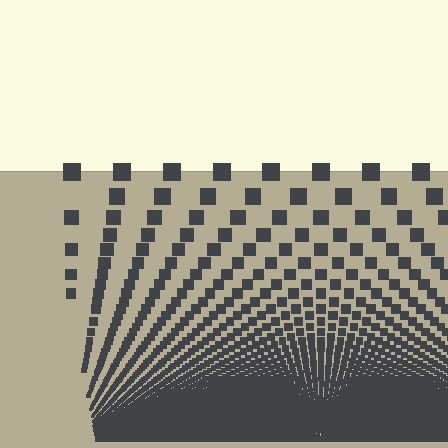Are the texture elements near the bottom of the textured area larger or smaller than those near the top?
Smaller. The gradient is inverted — elements near the bottom are smaller and denser.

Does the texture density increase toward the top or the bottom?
Density increases toward the bottom.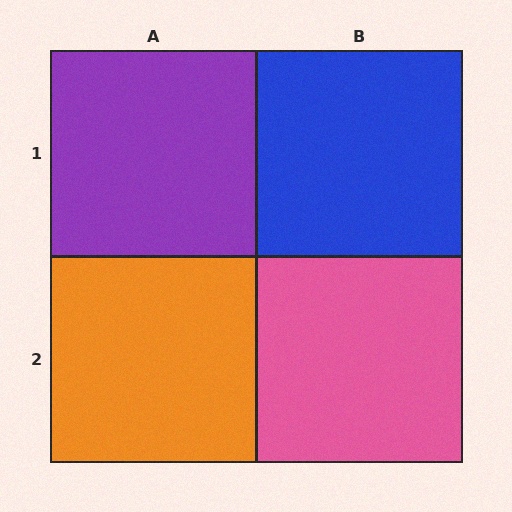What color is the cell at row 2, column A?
Orange.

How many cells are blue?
1 cell is blue.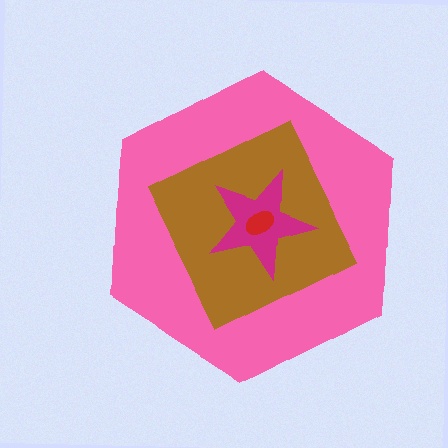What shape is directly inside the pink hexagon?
The brown diamond.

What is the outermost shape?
The pink hexagon.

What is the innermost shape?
The red ellipse.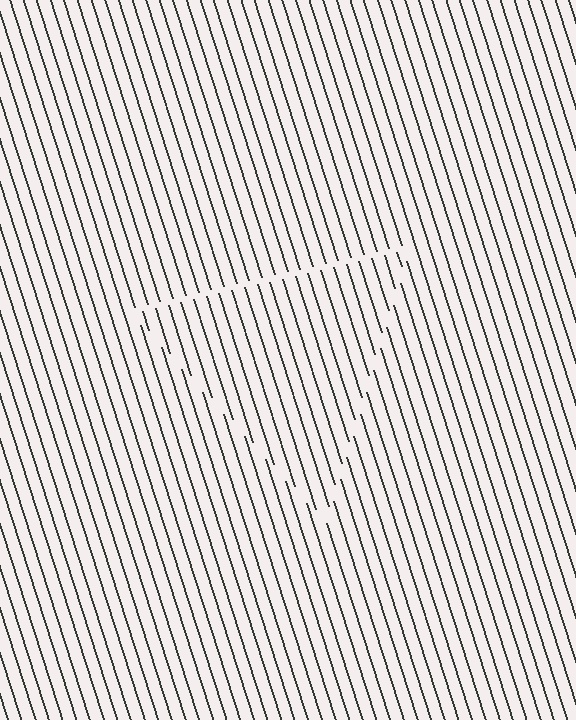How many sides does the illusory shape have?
3 sides — the line-ends trace a triangle.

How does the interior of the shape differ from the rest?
The interior of the shape contains the same grating, shifted by half a period — the contour is defined by the phase discontinuity where line-ends from the inner and outer gratings abut.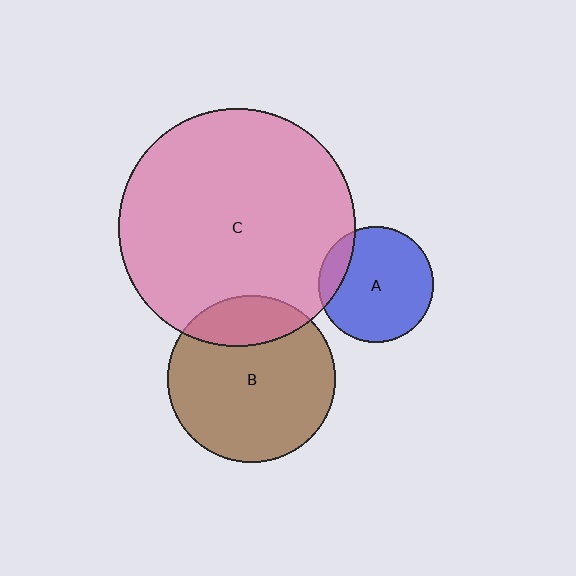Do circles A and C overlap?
Yes.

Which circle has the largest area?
Circle C (pink).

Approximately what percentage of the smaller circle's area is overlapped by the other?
Approximately 15%.